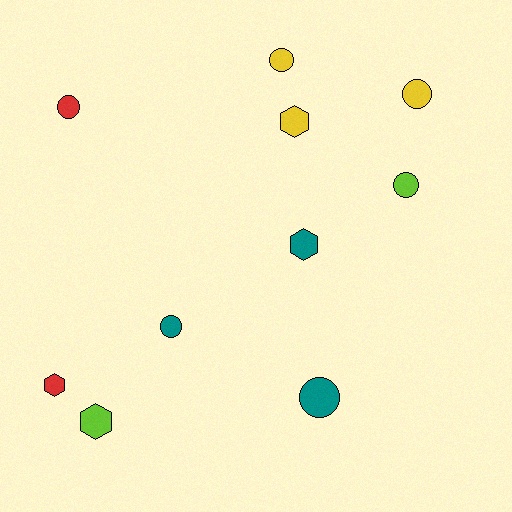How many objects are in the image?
There are 10 objects.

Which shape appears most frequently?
Circle, with 6 objects.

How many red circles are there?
There is 1 red circle.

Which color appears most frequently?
Teal, with 3 objects.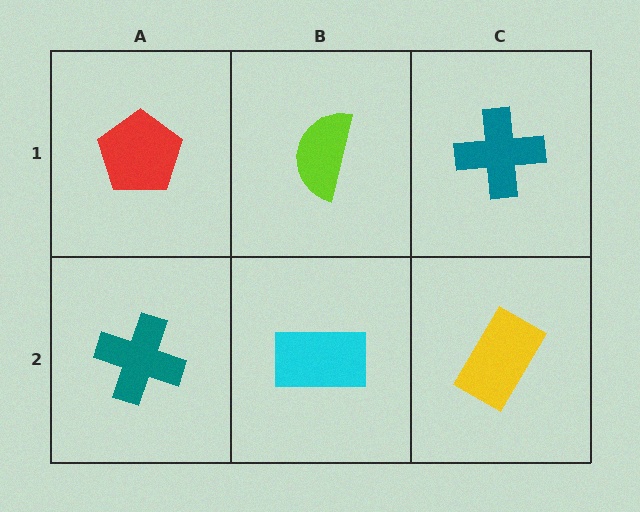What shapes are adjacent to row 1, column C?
A yellow rectangle (row 2, column C), a lime semicircle (row 1, column B).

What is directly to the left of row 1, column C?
A lime semicircle.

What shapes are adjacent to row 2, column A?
A red pentagon (row 1, column A), a cyan rectangle (row 2, column B).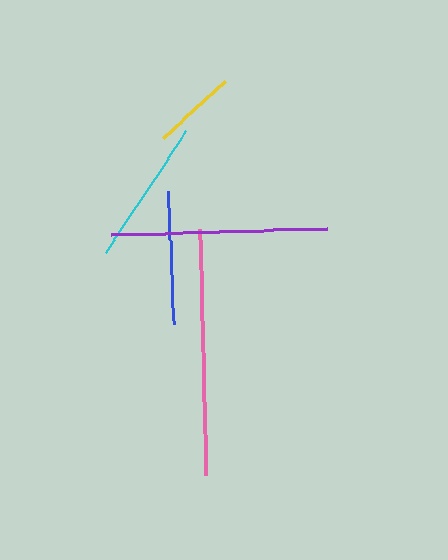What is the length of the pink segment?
The pink segment is approximately 246 pixels long.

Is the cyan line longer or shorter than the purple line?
The purple line is longer than the cyan line.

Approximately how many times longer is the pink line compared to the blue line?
The pink line is approximately 1.9 times the length of the blue line.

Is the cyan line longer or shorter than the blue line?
The cyan line is longer than the blue line.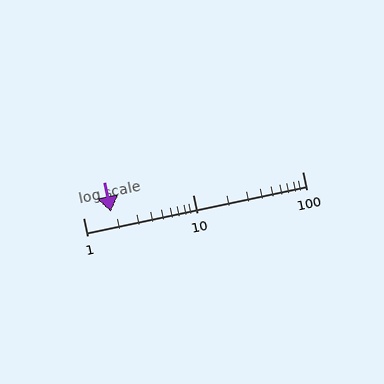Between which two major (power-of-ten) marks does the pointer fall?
The pointer is between 1 and 10.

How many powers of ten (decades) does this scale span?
The scale spans 2 decades, from 1 to 100.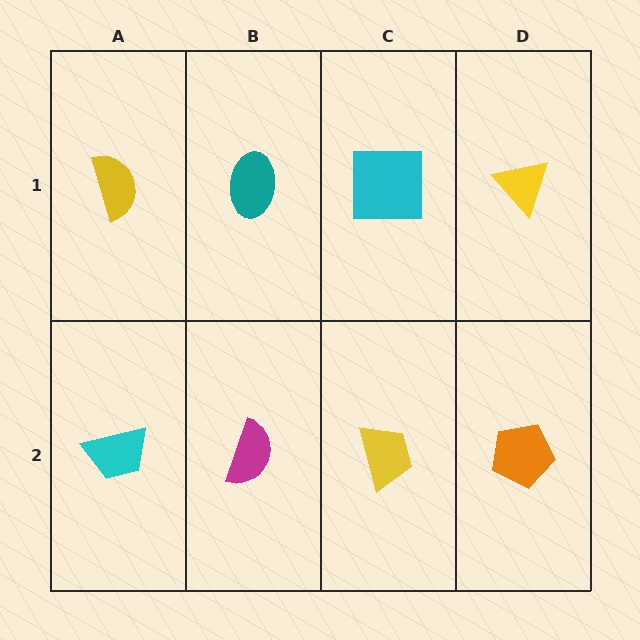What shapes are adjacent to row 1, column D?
An orange pentagon (row 2, column D), a cyan square (row 1, column C).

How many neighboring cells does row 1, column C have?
3.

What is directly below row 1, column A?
A cyan trapezoid.